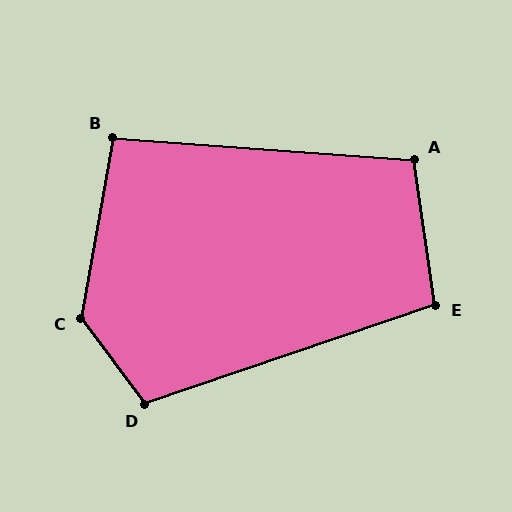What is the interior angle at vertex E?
Approximately 101 degrees (obtuse).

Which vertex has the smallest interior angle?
B, at approximately 96 degrees.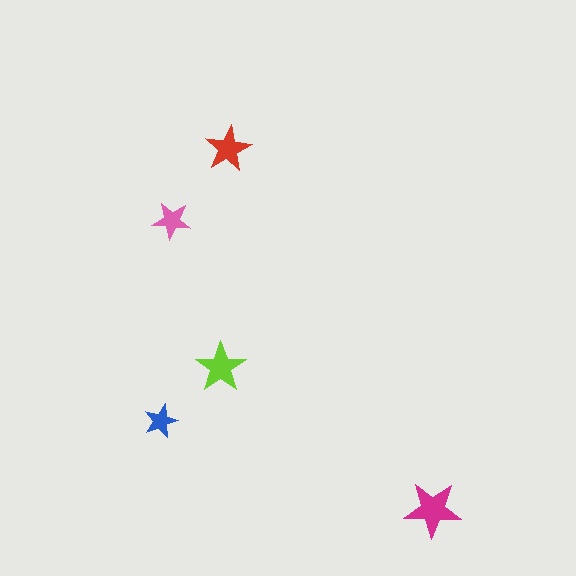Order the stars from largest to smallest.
the magenta one, the lime one, the red one, the pink one, the blue one.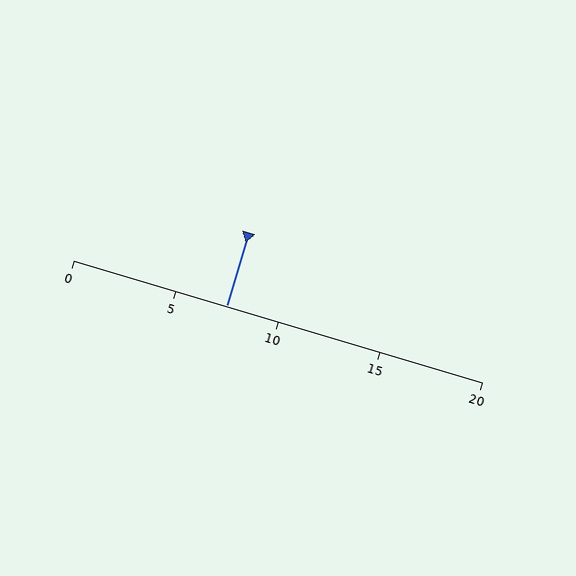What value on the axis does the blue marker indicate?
The marker indicates approximately 7.5.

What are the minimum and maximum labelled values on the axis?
The axis runs from 0 to 20.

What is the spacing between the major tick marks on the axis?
The major ticks are spaced 5 apart.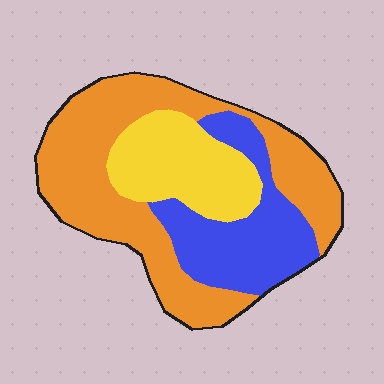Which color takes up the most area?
Orange, at roughly 50%.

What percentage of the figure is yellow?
Yellow takes up between a sixth and a third of the figure.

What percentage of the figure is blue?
Blue covers roughly 25% of the figure.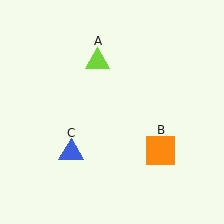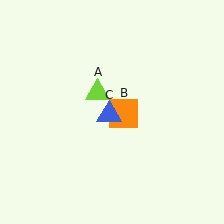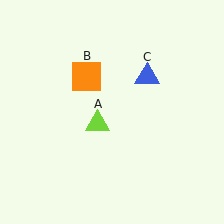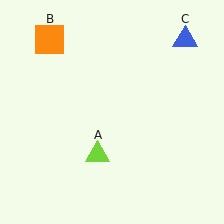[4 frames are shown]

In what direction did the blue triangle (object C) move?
The blue triangle (object C) moved up and to the right.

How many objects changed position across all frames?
3 objects changed position: lime triangle (object A), orange square (object B), blue triangle (object C).